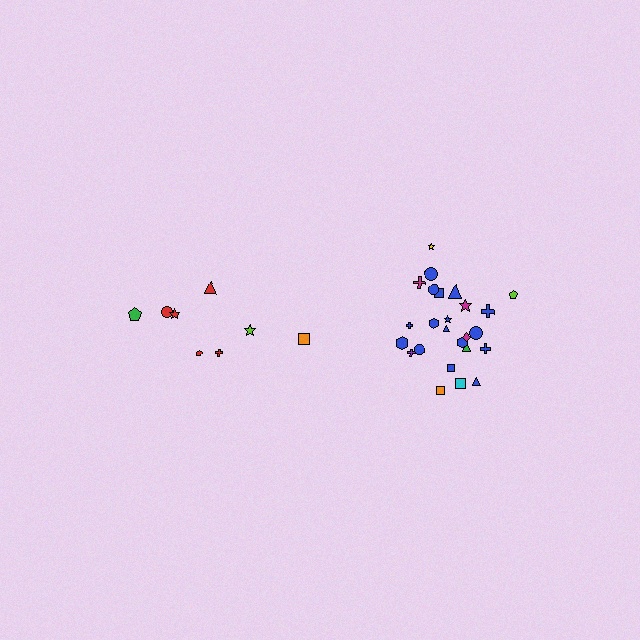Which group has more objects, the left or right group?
The right group.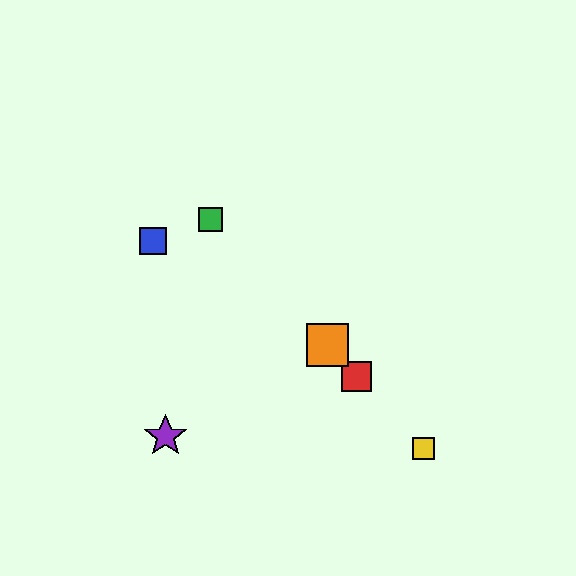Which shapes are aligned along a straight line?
The red square, the green square, the yellow square, the orange square are aligned along a straight line.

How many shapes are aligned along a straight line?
4 shapes (the red square, the green square, the yellow square, the orange square) are aligned along a straight line.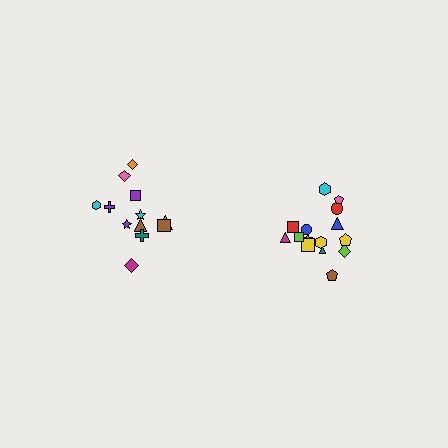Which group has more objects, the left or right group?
The right group.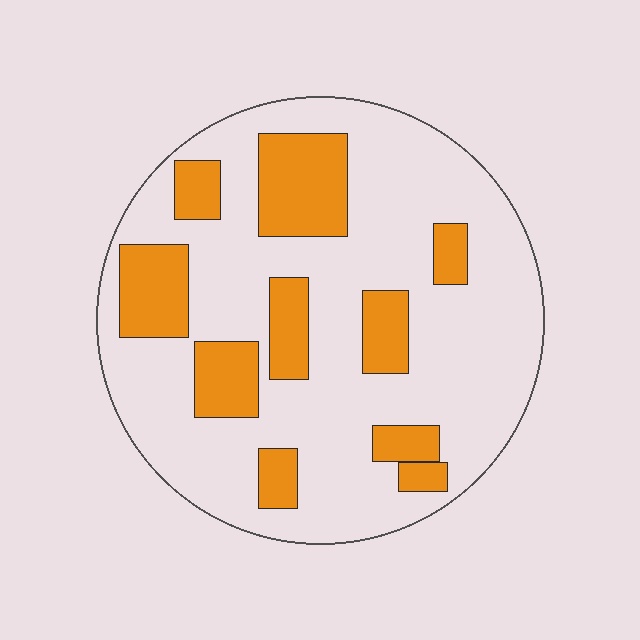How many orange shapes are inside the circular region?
10.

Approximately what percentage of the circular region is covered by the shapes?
Approximately 25%.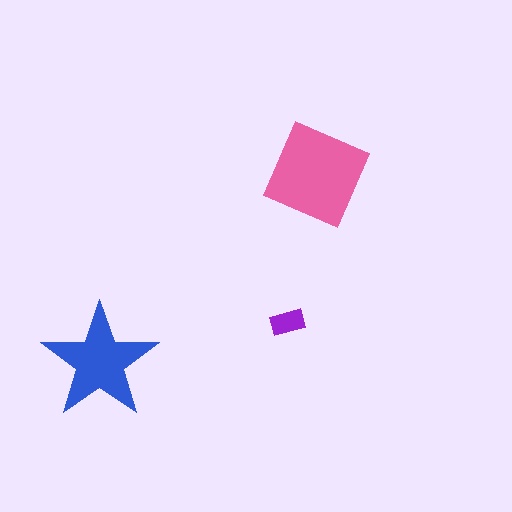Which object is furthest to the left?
The blue star is leftmost.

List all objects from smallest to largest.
The purple rectangle, the blue star, the pink diamond.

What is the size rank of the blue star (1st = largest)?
2nd.